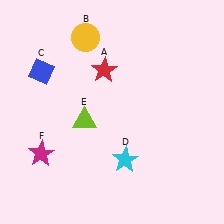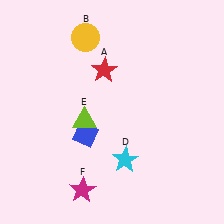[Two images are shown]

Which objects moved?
The objects that moved are: the blue diamond (C), the magenta star (F).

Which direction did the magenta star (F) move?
The magenta star (F) moved right.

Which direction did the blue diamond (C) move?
The blue diamond (C) moved down.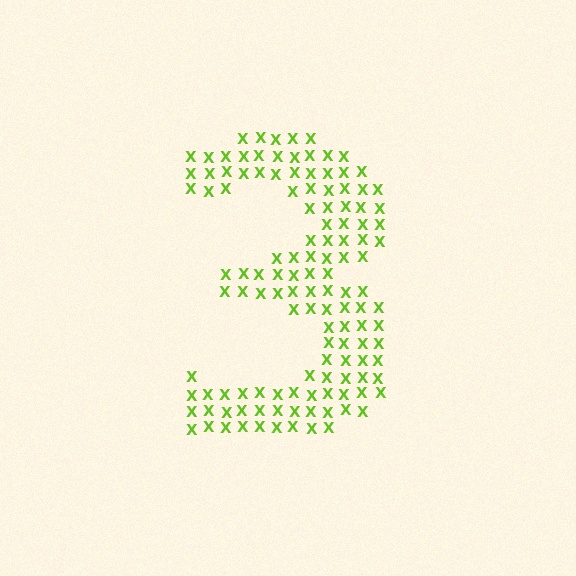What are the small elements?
The small elements are letter X's.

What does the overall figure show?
The overall figure shows the digit 3.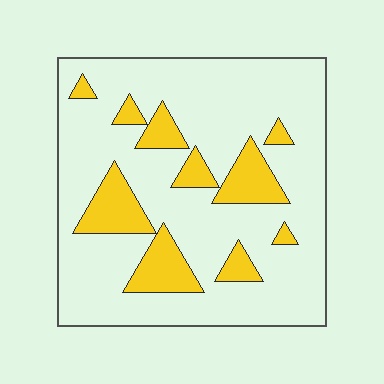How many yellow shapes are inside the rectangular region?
10.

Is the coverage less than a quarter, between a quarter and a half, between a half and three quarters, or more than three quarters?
Less than a quarter.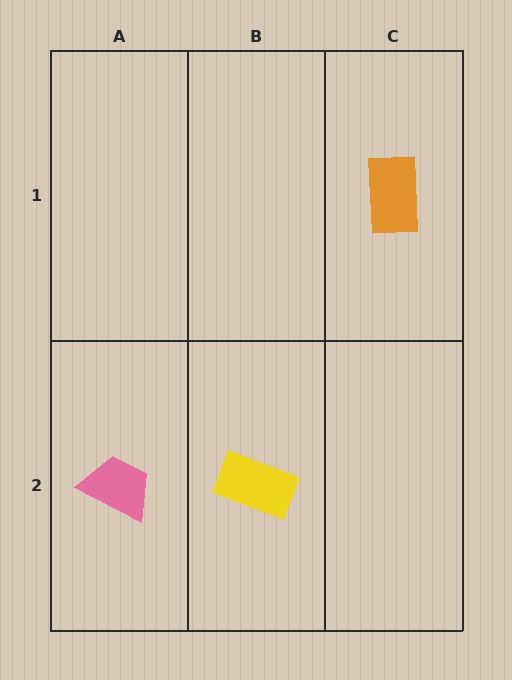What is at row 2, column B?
A yellow rectangle.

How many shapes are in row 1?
1 shape.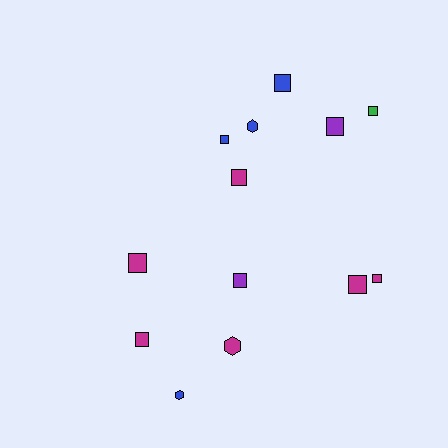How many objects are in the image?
There are 13 objects.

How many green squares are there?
There is 1 green square.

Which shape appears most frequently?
Square, with 10 objects.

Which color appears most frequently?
Magenta, with 6 objects.